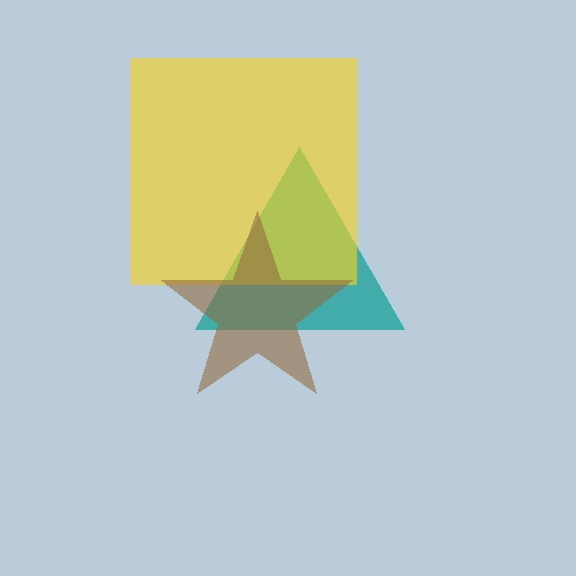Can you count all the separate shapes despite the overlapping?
Yes, there are 3 separate shapes.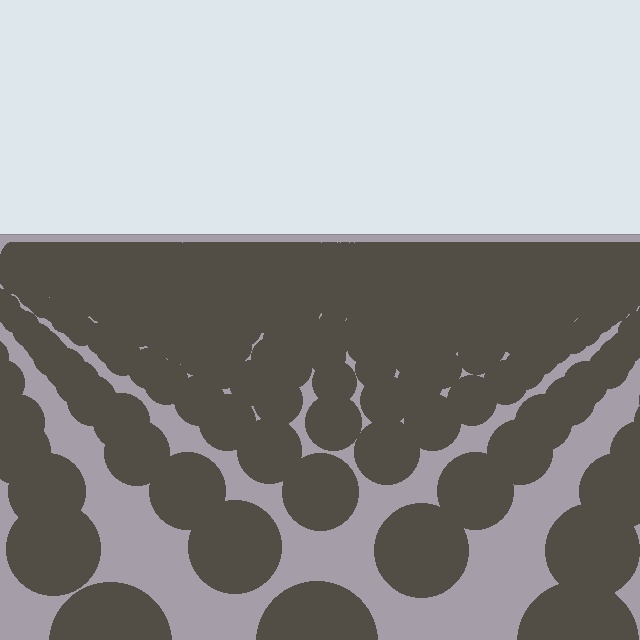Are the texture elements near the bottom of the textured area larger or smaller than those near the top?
Larger. Near the bottom, elements are closer to the viewer and appear at a bigger on-screen size.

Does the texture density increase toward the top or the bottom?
Density increases toward the top.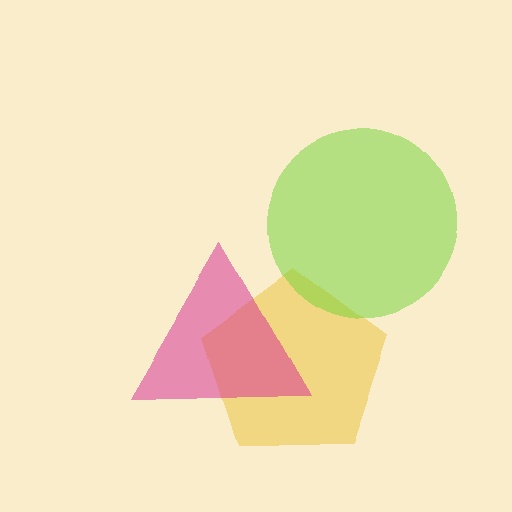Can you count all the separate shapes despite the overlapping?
Yes, there are 3 separate shapes.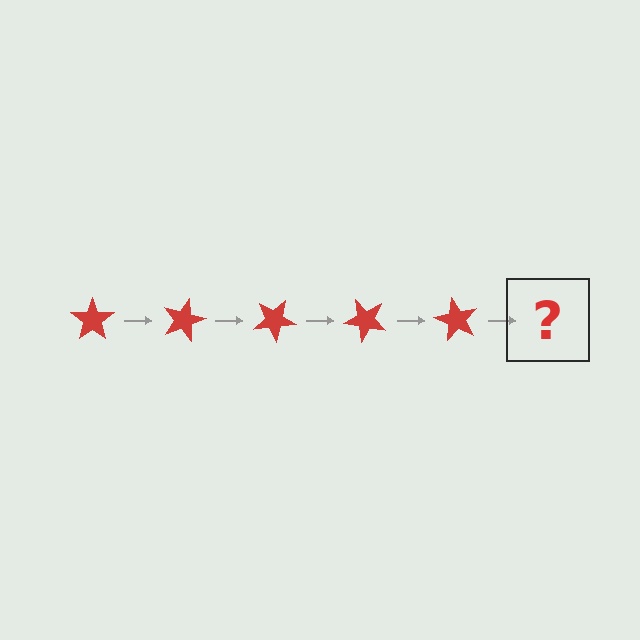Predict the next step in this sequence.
The next step is a red star rotated 75 degrees.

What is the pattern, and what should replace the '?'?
The pattern is that the star rotates 15 degrees each step. The '?' should be a red star rotated 75 degrees.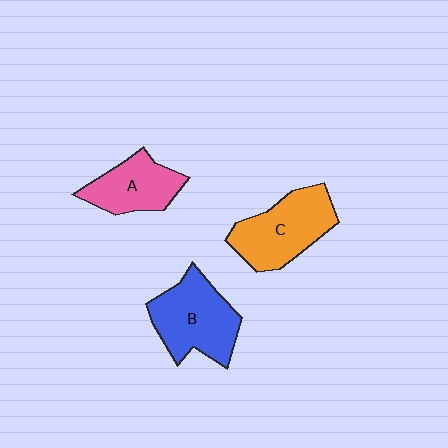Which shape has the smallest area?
Shape A (pink).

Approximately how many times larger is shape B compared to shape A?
Approximately 1.4 times.